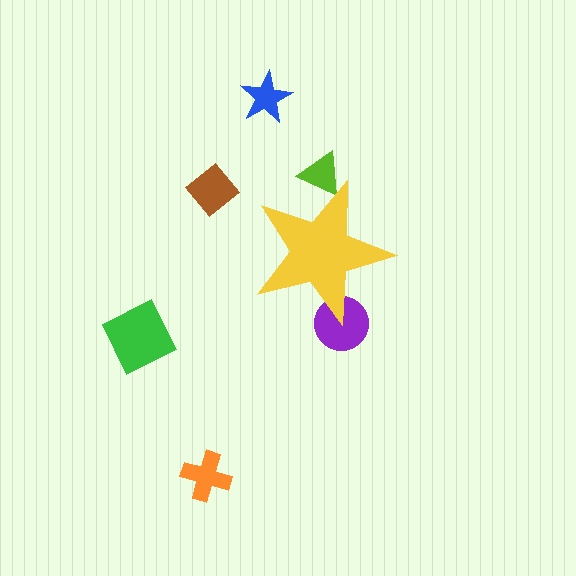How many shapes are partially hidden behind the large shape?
2 shapes are partially hidden.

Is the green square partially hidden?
No, the green square is fully visible.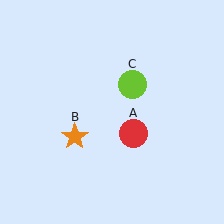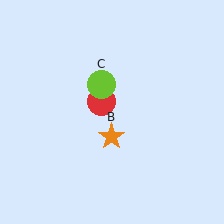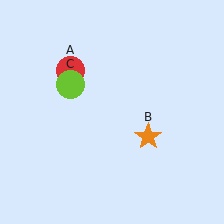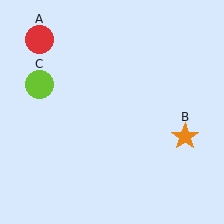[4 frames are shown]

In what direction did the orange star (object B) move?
The orange star (object B) moved right.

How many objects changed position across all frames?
3 objects changed position: red circle (object A), orange star (object B), lime circle (object C).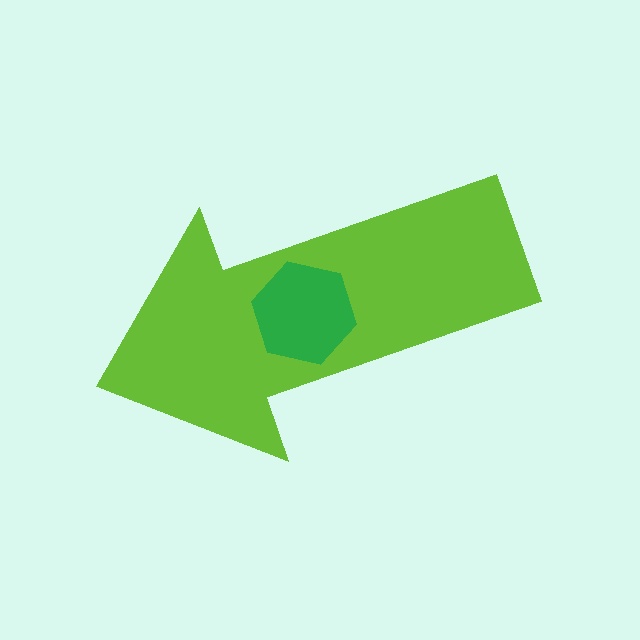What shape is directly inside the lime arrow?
The green hexagon.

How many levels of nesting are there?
2.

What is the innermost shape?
The green hexagon.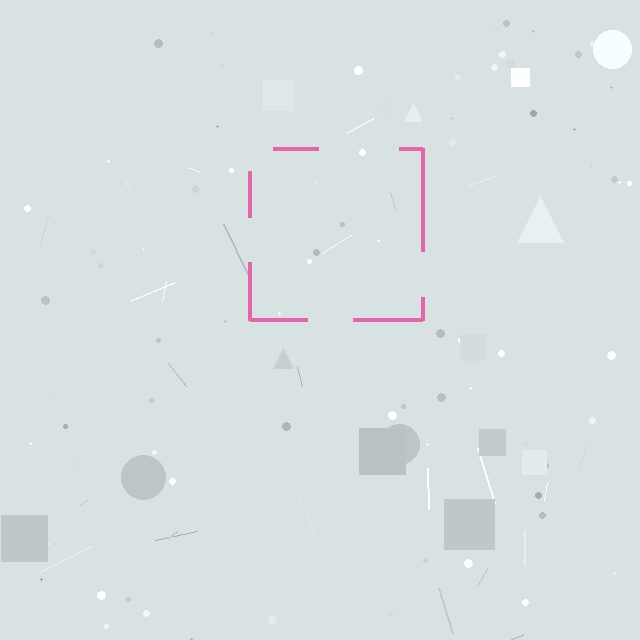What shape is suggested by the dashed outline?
The dashed outline suggests a square.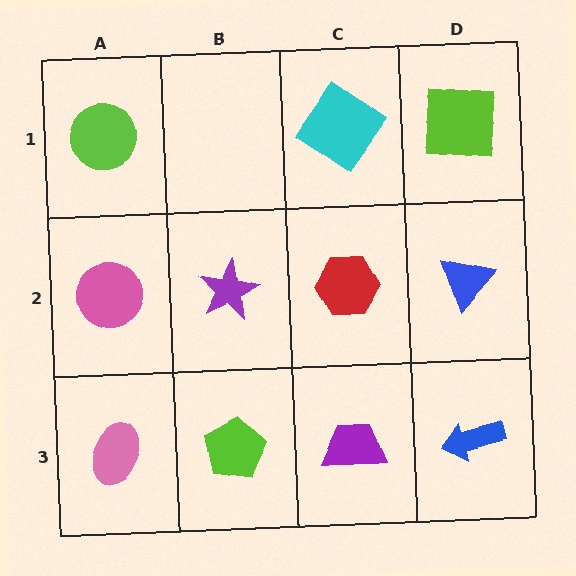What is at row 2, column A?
A pink circle.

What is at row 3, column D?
A blue arrow.